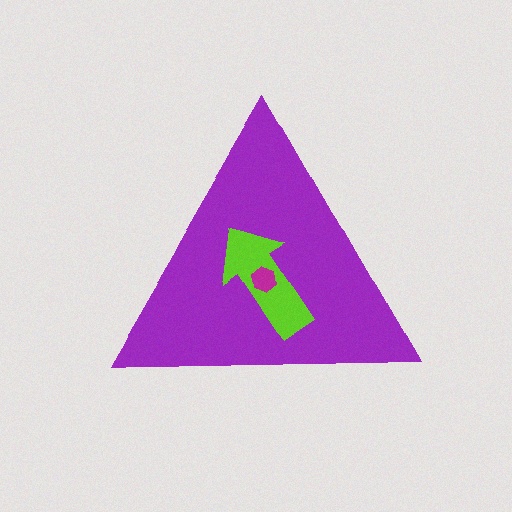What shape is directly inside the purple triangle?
The lime arrow.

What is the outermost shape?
The purple triangle.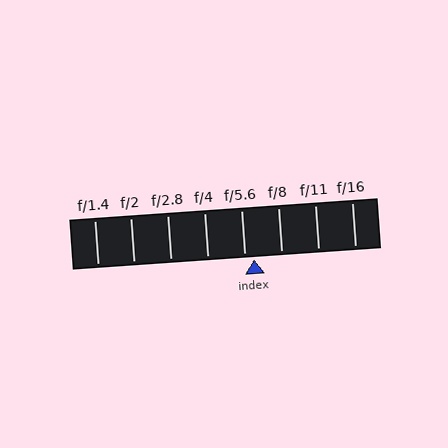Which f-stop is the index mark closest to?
The index mark is closest to f/5.6.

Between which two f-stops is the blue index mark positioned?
The index mark is between f/5.6 and f/8.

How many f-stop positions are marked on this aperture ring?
There are 8 f-stop positions marked.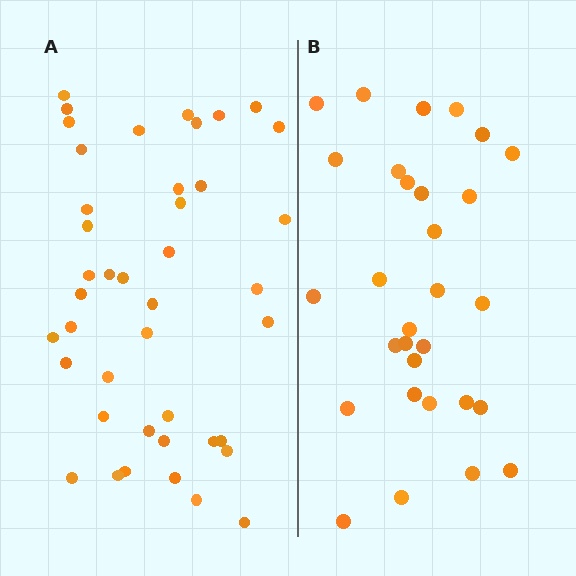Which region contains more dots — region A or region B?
Region A (the left region) has more dots.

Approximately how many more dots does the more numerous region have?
Region A has roughly 12 or so more dots than region B.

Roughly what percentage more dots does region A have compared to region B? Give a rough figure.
About 40% more.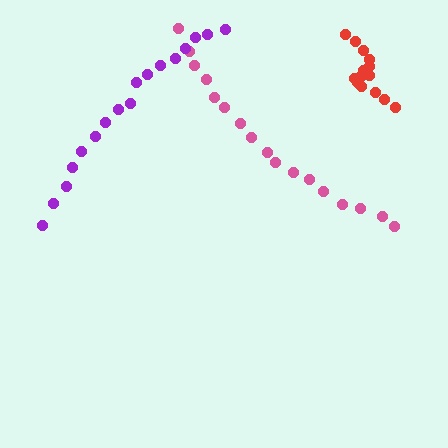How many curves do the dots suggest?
There are 3 distinct paths.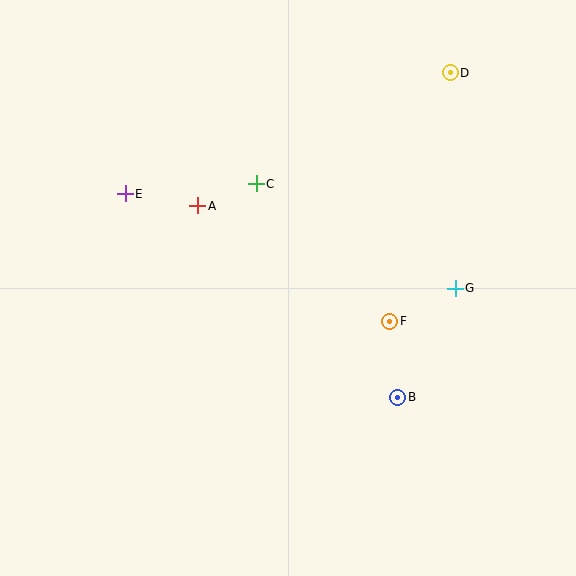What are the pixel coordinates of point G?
Point G is at (455, 288).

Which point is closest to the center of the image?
Point F at (390, 321) is closest to the center.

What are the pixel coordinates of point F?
Point F is at (390, 321).